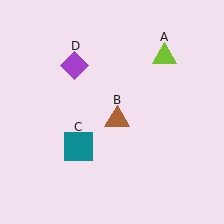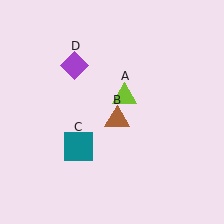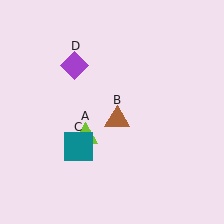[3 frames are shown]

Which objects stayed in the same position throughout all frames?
Brown triangle (object B) and teal square (object C) and purple diamond (object D) remained stationary.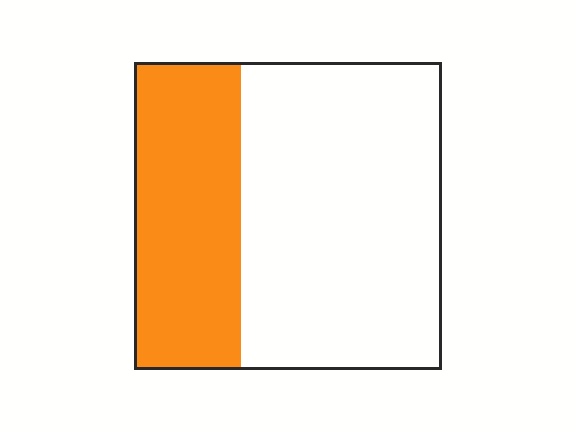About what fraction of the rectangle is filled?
About one third (1/3).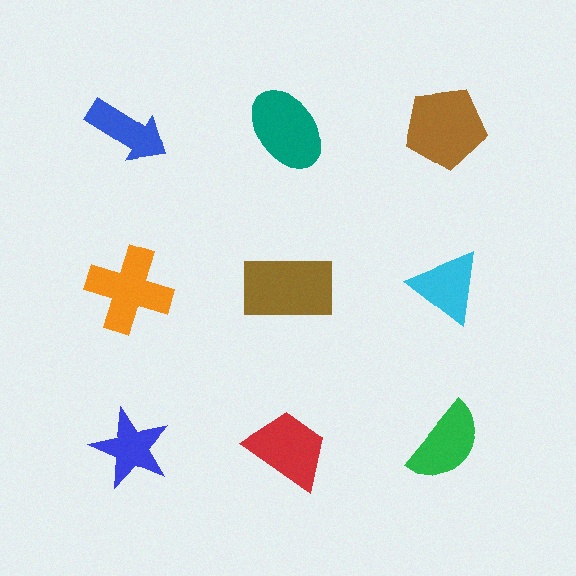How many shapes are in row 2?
3 shapes.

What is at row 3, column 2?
A red trapezoid.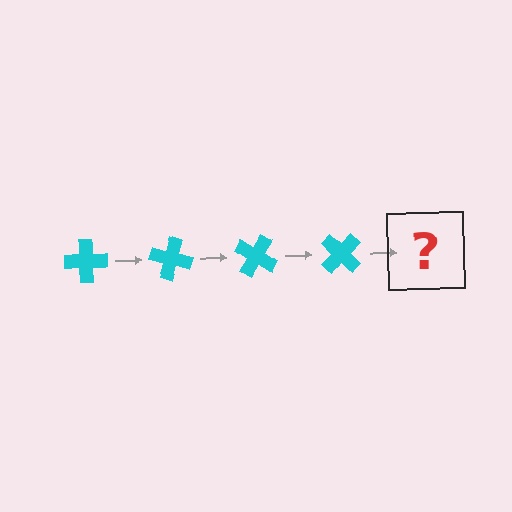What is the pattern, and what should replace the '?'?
The pattern is that the cross rotates 15 degrees each step. The '?' should be a cyan cross rotated 60 degrees.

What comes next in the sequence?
The next element should be a cyan cross rotated 60 degrees.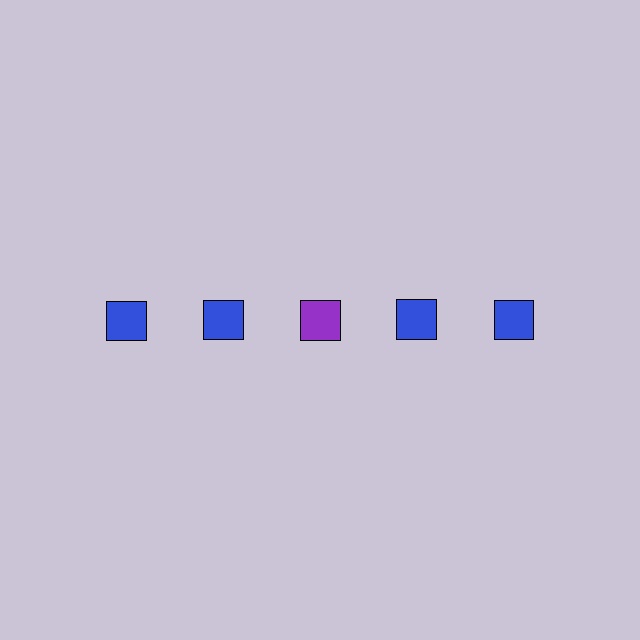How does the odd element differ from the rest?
It has a different color: purple instead of blue.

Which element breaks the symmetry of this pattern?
The purple square in the top row, center column breaks the symmetry. All other shapes are blue squares.